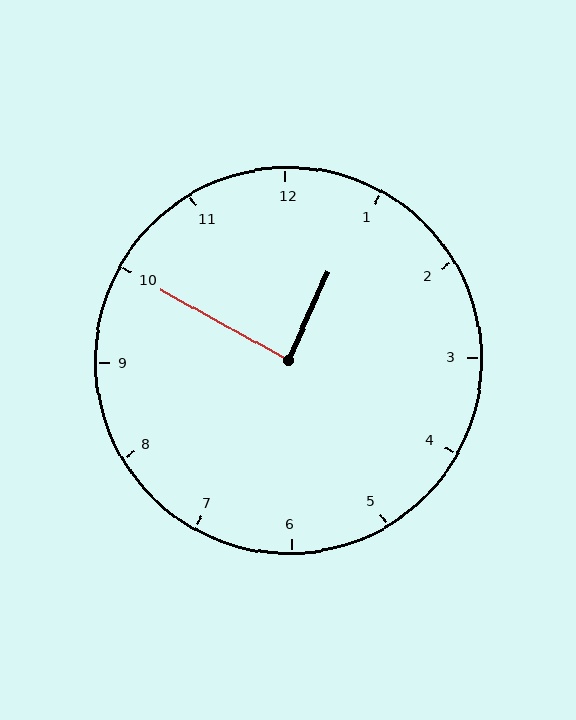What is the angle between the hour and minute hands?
Approximately 85 degrees.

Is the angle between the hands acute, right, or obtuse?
It is right.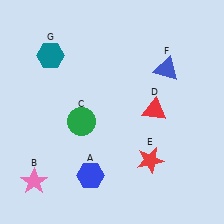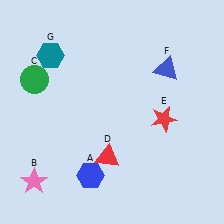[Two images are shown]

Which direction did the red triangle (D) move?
The red triangle (D) moved down.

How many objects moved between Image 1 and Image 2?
3 objects moved between the two images.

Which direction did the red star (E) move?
The red star (E) moved up.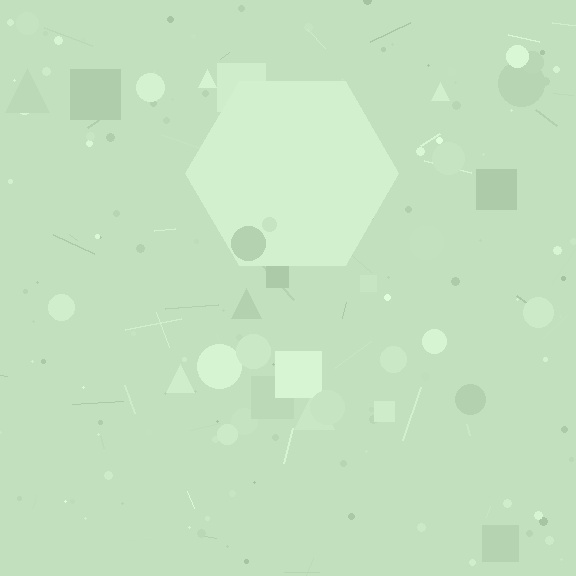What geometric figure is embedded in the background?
A hexagon is embedded in the background.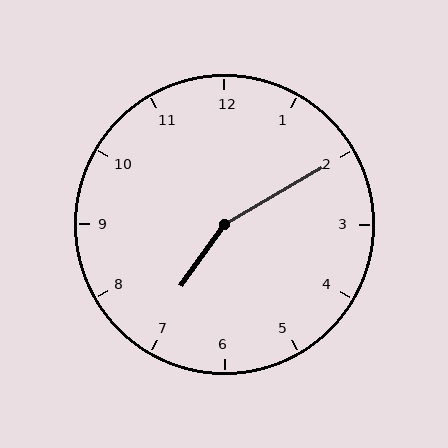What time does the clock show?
7:10.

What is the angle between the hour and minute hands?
Approximately 155 degrees.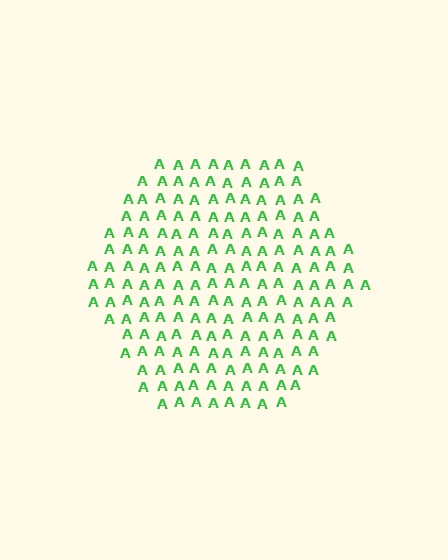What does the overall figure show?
The overall figure shows a hexagon.